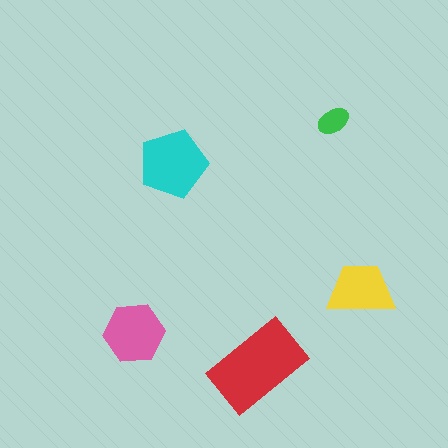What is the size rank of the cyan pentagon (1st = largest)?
2nd.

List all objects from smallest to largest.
The green ellipse, the yellow trapezoid, the pink hexagon, the cyan pentagon, the red rectangle.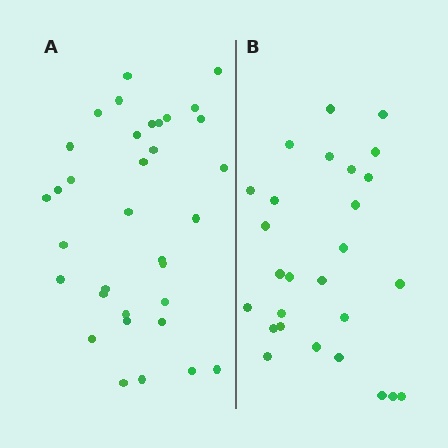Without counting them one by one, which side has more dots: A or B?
Region A (the left region) has more dots.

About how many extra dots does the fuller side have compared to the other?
Region A has roughly 8 or so more dots than region B.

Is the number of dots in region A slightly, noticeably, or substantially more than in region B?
Region A has noticeably more, but not dramatically so. The ratio is roughly 1.3 to 1.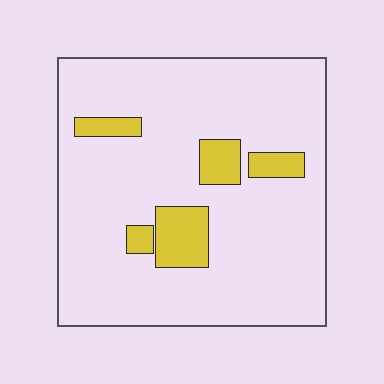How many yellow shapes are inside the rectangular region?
5.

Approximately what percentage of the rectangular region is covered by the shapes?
Approximately 10%.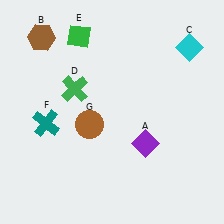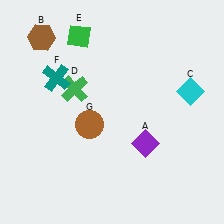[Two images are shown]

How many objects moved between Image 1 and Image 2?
2 objects moved between the two images.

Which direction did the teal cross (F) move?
The teal cross (F) moved up.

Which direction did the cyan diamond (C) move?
The cyan diamond (C) moved down.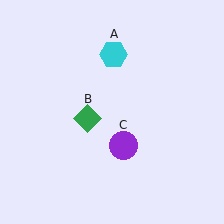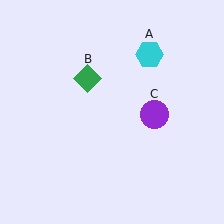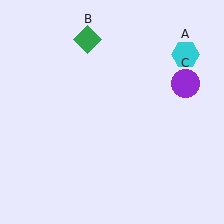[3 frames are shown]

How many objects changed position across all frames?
3 objects changed position: cyan hexagon (object A), green diamond (object B), purple circle (object C).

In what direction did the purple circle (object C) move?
The purple circle (object C) moved up and to the right.